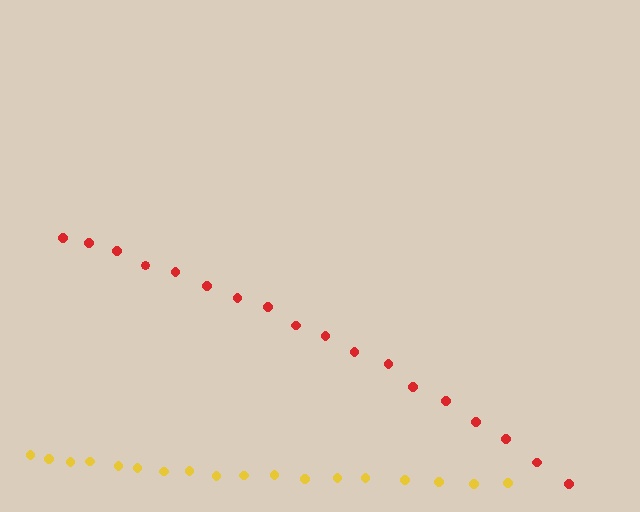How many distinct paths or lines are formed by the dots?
There are 2 distinct paths.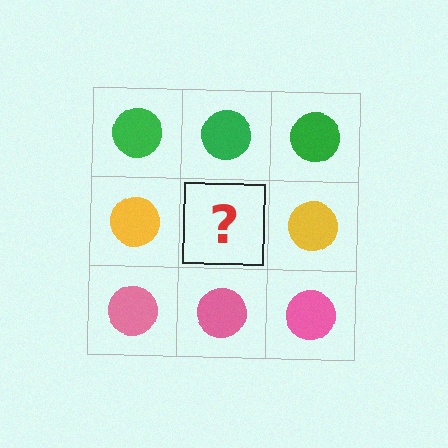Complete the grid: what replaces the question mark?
The question mark should be replaced with a yellow circle.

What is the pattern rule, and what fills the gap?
The rule is that each row has a consistent color. The gap should be filled with a yellow circle.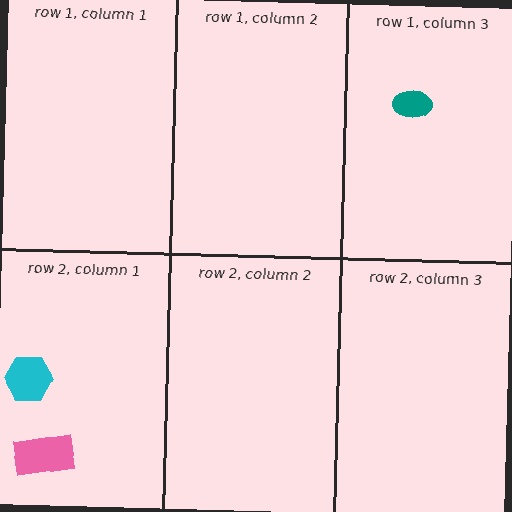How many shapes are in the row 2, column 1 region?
2.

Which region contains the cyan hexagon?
The row 2, column 1 region.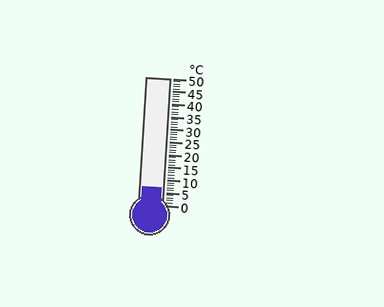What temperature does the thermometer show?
The thermometer shows approximately 7°C.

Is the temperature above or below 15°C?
The temperature is below 15°C.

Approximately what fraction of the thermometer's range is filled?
The thermometer is filled to approximately 15% of its range.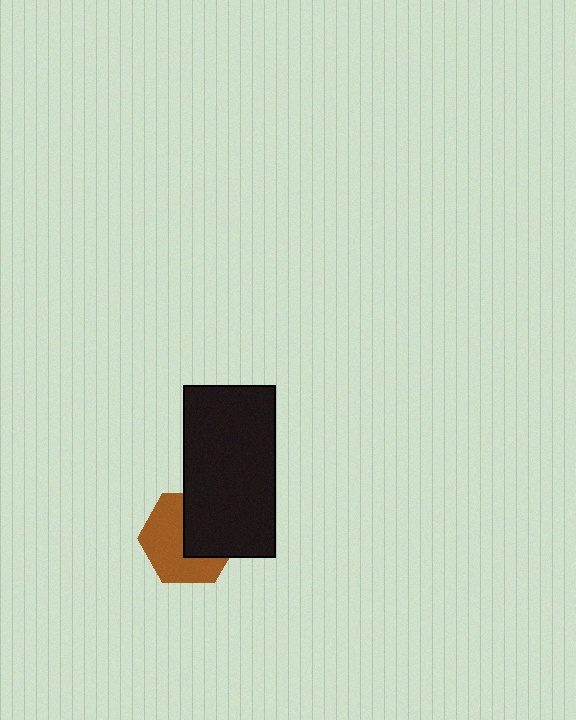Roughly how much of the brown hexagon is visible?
About half of it is visible (roughly 58%).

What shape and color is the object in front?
The object in front is a black rectangle.